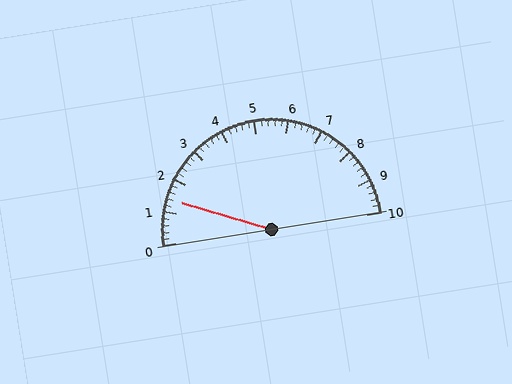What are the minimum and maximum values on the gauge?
The gauge ranges from 0 to 10.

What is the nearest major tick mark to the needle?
The nearest major tick mark is 1.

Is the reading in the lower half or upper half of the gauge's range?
The reading is in the lower half of the range (0 to 10).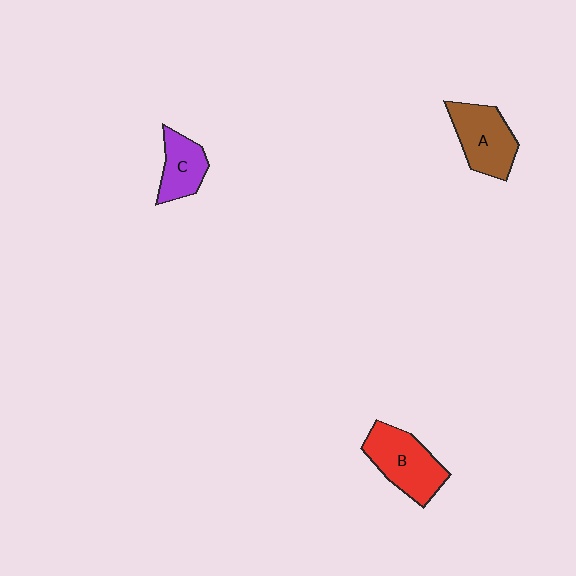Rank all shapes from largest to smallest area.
From largest to smallest: B (red), A (brown), C (purple).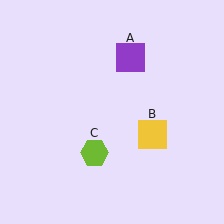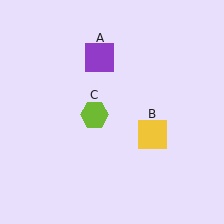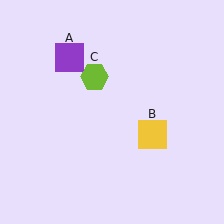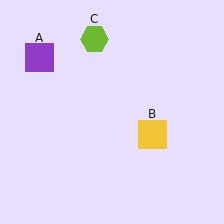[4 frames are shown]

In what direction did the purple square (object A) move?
The purple square (object A) moved left.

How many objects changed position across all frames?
2 objects changed position: purple square (object A), lime hexagon (object C).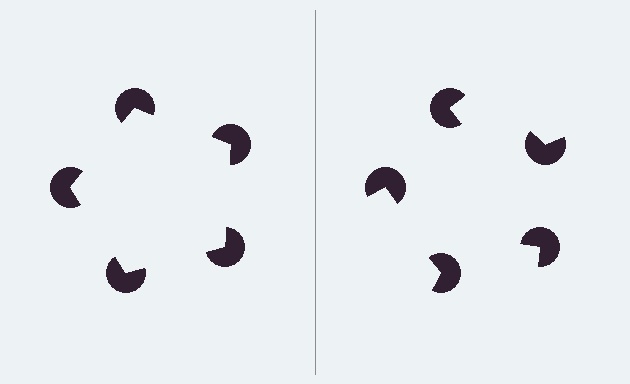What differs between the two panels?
The pac-man discs are positioned identically on both sides; only the wedge orientations differ. On the left they align to a pentagon; on the right they are misaligned.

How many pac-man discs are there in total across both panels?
10 — 5 on each side.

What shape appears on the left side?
An illusory pentagon.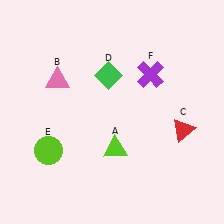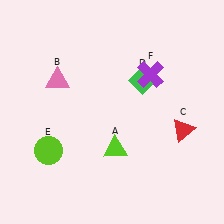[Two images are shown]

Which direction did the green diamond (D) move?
The green diamond (D) moved right.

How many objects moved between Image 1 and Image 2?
1 object moved between the two images.